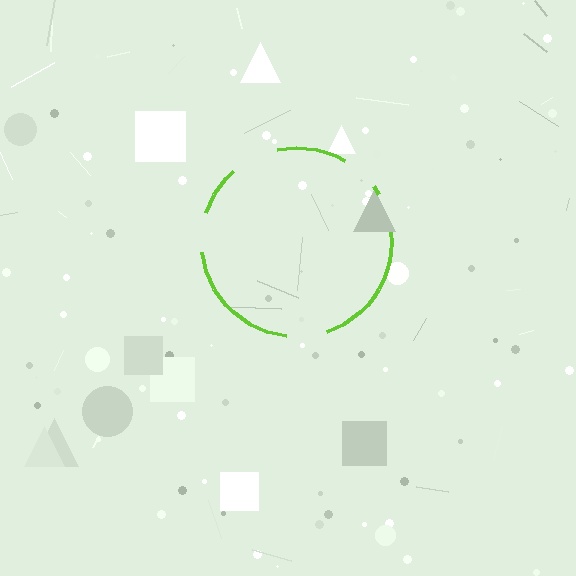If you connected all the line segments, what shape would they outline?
They would outline a circle.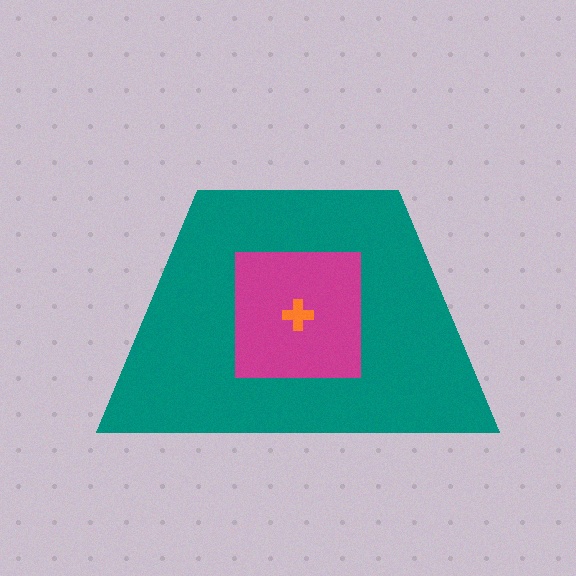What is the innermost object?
The orange cross.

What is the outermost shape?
The teal trapezoid.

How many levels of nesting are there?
3.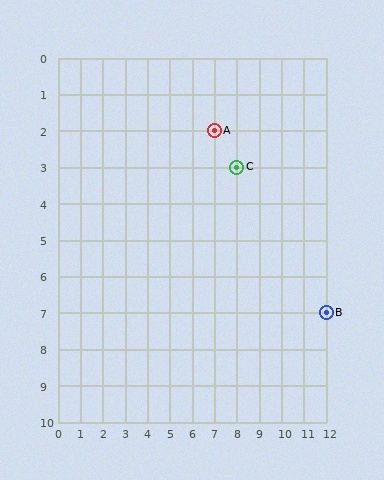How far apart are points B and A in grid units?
Points B and A are 5 columns and 5 rows apart (about 7.1 grid units diagonally).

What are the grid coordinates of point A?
Point A is at grid coordinates (7, 2).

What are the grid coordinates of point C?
Point C is at grid coordinates (8, 3).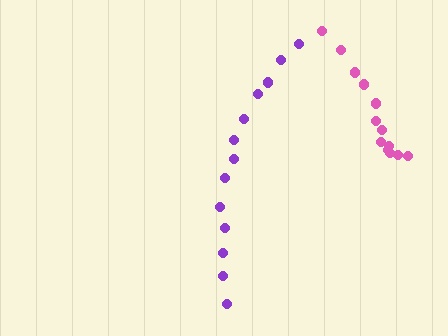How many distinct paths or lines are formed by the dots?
There are 2 distinct paths.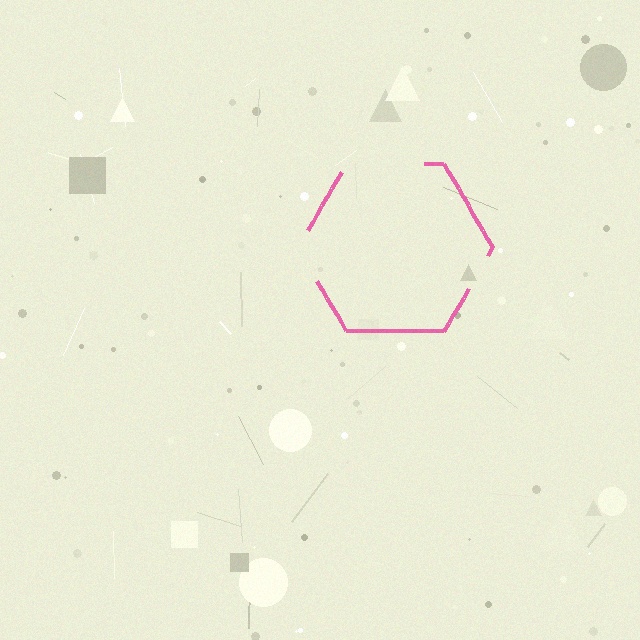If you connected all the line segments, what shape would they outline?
They would outline a hexagon.